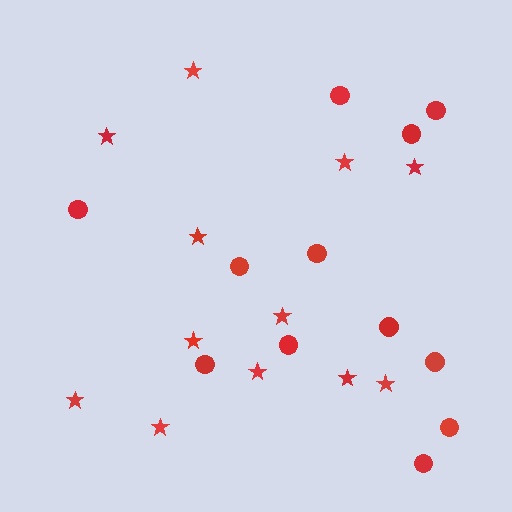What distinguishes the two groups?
There are 2 groups: one group of circles (12) and one group of stars (12).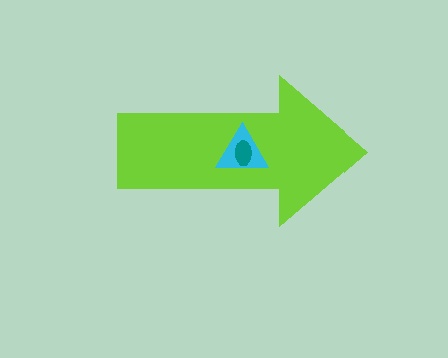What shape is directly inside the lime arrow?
The cyan triangle.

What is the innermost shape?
The teal ellipse.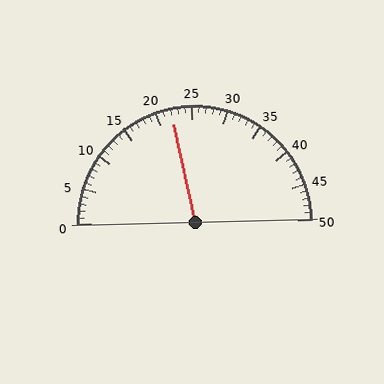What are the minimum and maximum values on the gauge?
The gauge ranges from 0 to 50.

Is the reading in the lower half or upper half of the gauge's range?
The reading is in the lower half of the range (0 to 50).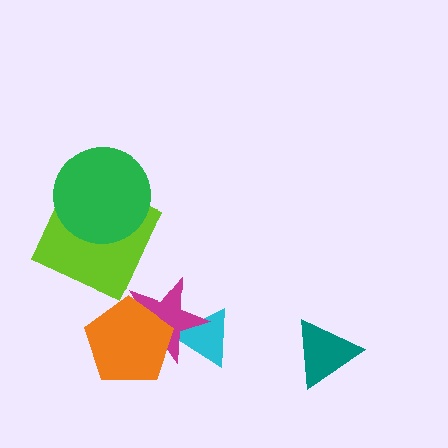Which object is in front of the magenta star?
The orange pentagon is in front of the magenta star.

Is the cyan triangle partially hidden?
Yes, it is partially covered by another shape.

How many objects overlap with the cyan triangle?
1 object overlaps with the cyan triangle.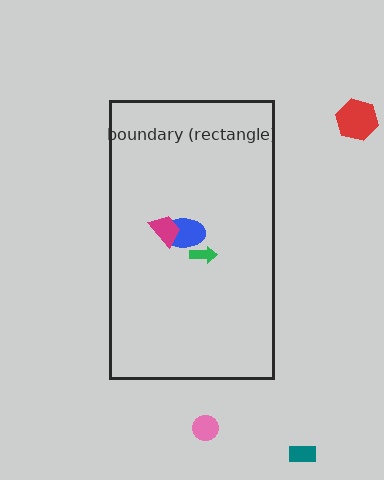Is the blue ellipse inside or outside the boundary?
Inside.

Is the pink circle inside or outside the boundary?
Outside.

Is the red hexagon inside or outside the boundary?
Outside.